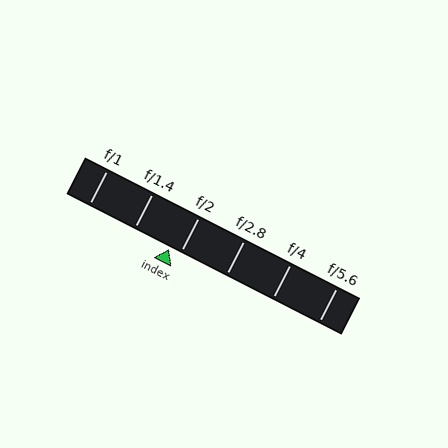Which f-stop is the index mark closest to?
The index mark is closest to f/2.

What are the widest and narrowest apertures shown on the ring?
The widest aperture shown is f/1 and the narrowest is f/5.6.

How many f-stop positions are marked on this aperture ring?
There are 6 f-stop positions marked.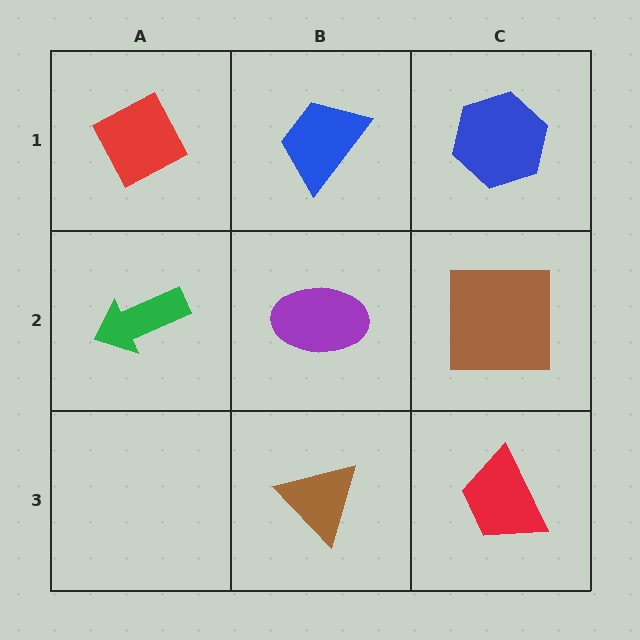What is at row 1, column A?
A red diamond.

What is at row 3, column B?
A brown triangle.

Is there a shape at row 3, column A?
No, that cell is empty.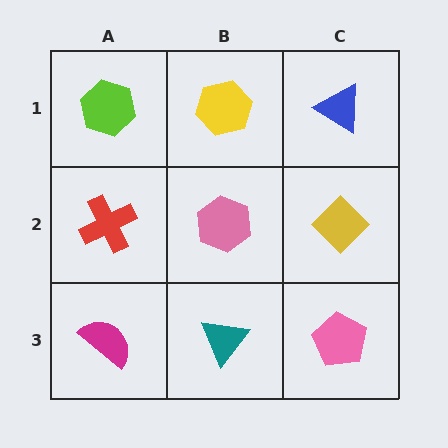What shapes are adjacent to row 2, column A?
A lime hexagon (row 1, column A), a magenta semicircle (row 3, column A), a pink hexagon (row 2, column B).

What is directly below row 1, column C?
A yellow diamond.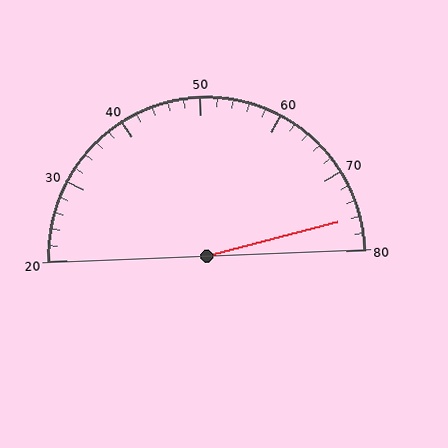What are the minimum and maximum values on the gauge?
The gauge ranges from 20 to 80.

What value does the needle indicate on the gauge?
The needle indicates approximately 76.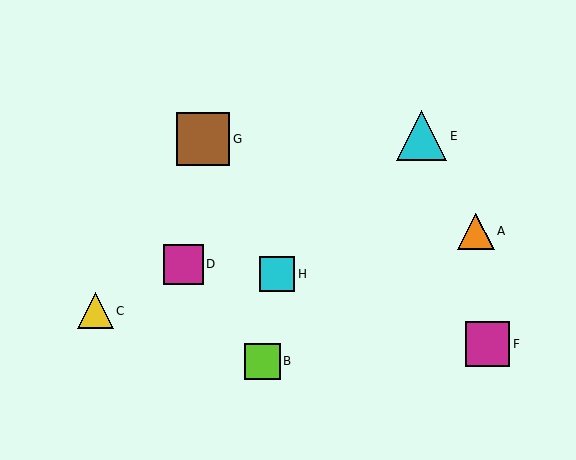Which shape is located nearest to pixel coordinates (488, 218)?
The orange triangle (labeled A) at (476, 232) is nearest to that location.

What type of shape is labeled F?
Shape F is a magenta square.